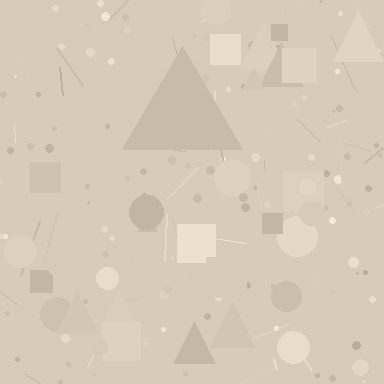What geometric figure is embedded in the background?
A triangle is embedded in the background.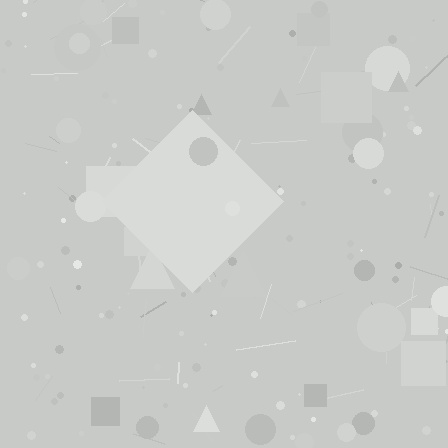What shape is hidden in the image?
A diamond is hidden in the image.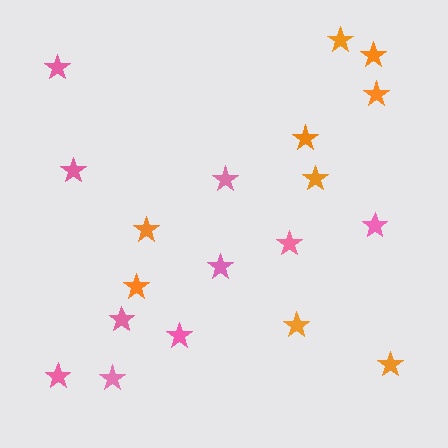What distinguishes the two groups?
There are 2 groups: one group of pink stars (10) and one group of orange stars (9).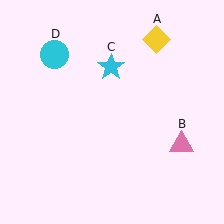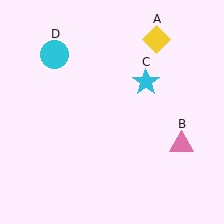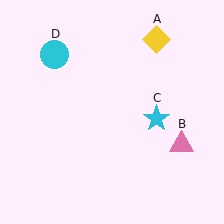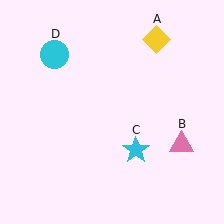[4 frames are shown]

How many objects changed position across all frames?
1 object changed position: cyan star (object C).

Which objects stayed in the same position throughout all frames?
Yellow diamond (object A) and pink triangle (object B) and cyan circle (object D) remained stationary.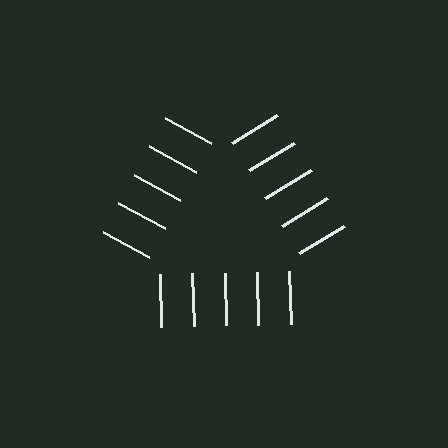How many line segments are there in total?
15 — 5 along each of the 3 edges.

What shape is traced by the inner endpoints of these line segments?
An illusory triangle — the line segments terminate on its edges but no continuous stroke is drawn.